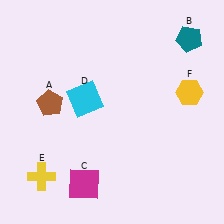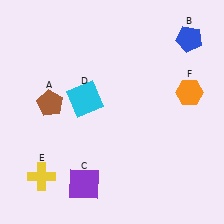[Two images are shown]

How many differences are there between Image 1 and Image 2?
There are 3 differences between the two images.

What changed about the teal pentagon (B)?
In Image 1, B is teal. In Image 2, it changed to blue.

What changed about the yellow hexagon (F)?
In Image 1, F is yellow. In Image 2, it changed to orange.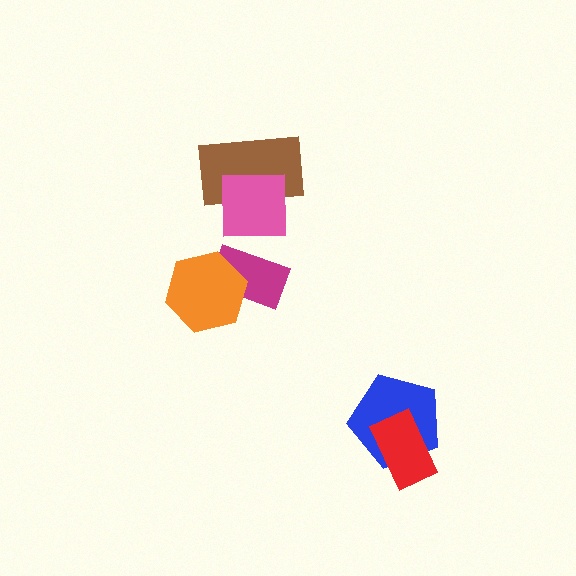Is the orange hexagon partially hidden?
No, no other shape covers it.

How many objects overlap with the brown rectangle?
1 object overlaps with the brown rectangle.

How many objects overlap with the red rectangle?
1 object overlaps with the red rectangle.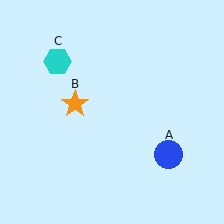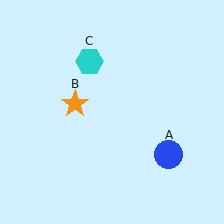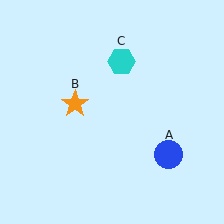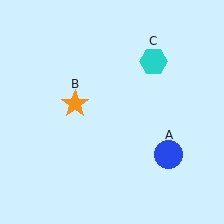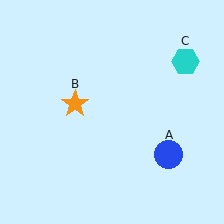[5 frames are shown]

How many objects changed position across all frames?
1 object changed position: cyan hexagon (object C).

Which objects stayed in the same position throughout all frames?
Blue circle (object A) and orange star (object B) remained stationary.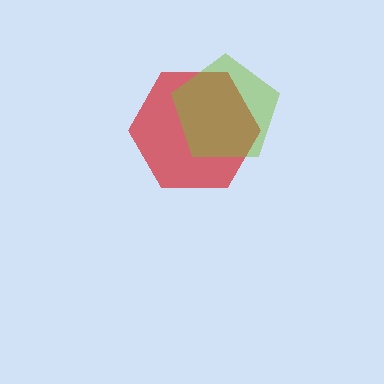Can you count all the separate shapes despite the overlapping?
Yes, there are 2 separate shapes.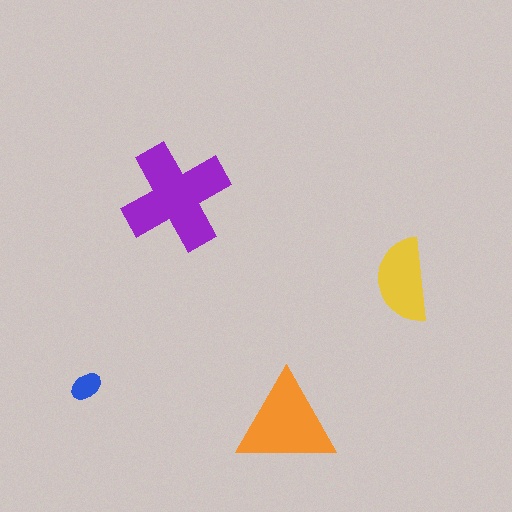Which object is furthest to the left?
The blue ellipse is leftmost.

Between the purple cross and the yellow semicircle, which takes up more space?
The purple cross.